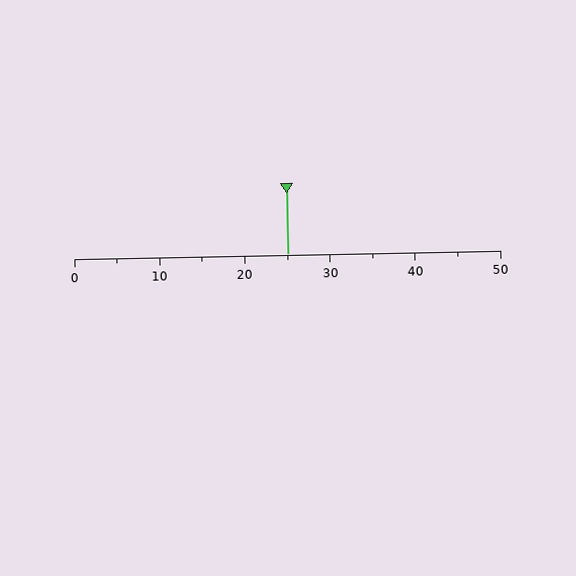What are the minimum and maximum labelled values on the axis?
The axis runs from 0 to 50.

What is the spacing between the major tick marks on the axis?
The major ticks are spaced 10 apart.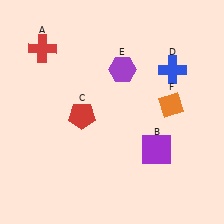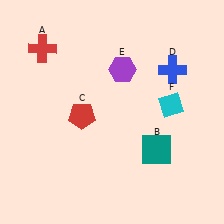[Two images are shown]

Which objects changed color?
B changed from purple to teal. F changed from orange to cyan.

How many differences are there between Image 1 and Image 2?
There are 2 differences between the two images.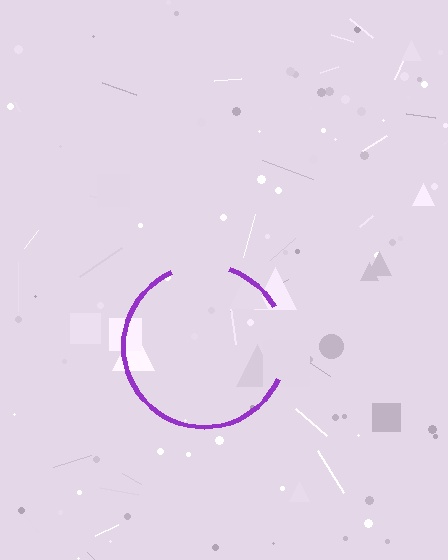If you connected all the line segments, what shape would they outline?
They would outline a circle.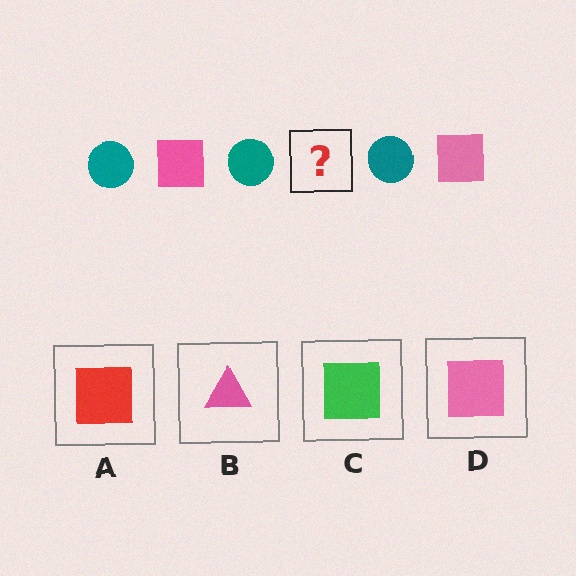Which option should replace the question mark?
Option D.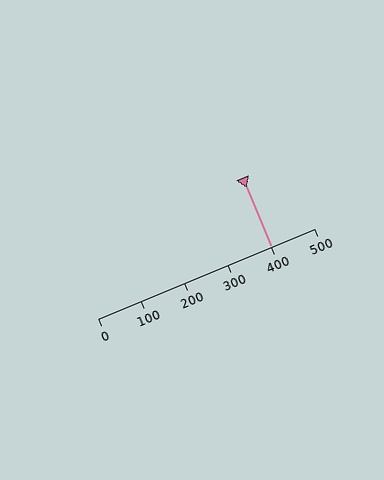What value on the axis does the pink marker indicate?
The marker indicates approximately 400.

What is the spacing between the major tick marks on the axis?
The major ticks are spaced 100 apart.